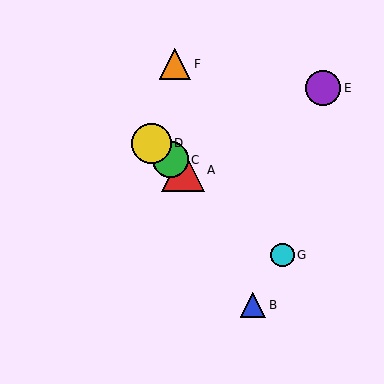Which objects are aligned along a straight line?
Objects A, C, D, G are aligned along a straight line.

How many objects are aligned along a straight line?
4 objects (A, C, D, G) are aligned along a straight line.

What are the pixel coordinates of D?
Object D is at (151, 143).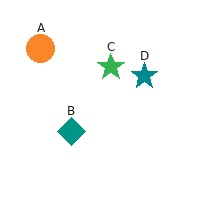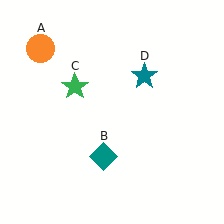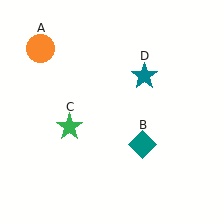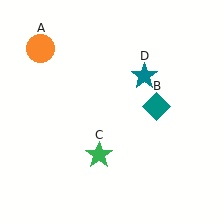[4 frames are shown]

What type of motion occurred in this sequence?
The teal diamond (object B), green star (object C) rotated counterclockwise around the center of the scene.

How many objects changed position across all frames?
2 objects changed position: teal diamond (object B), green star (object C).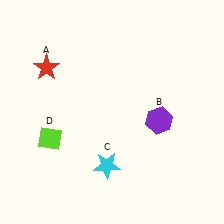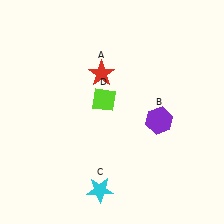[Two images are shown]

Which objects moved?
The objects that moved are: the red star (A), the cyan star (C), the lime diamond (D).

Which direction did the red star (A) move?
The red star (A) moved right.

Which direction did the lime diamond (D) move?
The lime diamond (D) moved right.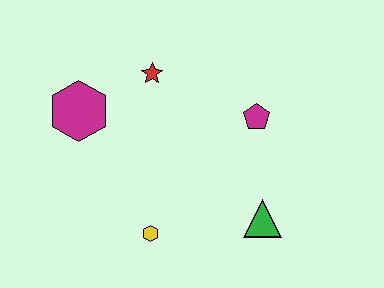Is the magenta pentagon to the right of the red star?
Yes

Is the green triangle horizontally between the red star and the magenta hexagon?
No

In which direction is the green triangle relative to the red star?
The green triangle is below the red star.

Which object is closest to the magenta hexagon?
The red star is closest to the magenta hexagon.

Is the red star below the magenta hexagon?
No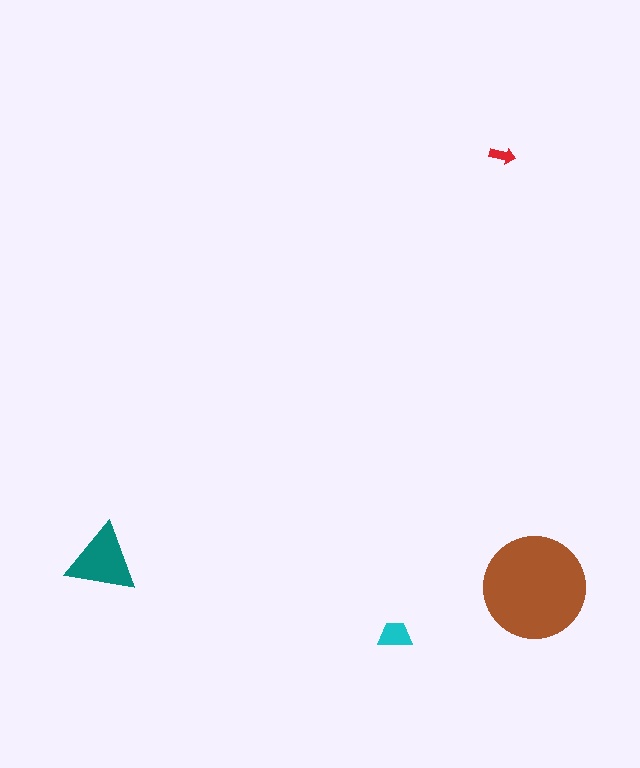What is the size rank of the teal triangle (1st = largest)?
2nd.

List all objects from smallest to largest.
The red arrow, the cyan trapezoid, the teal triangle, the brown circle.